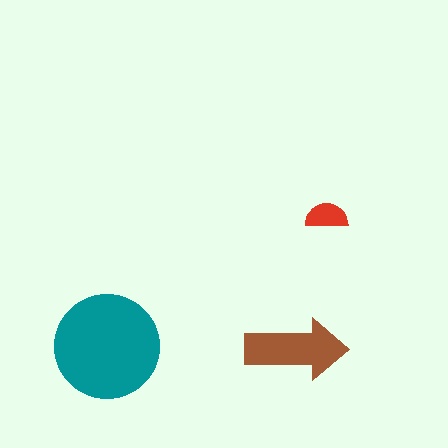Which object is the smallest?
The red semicircle.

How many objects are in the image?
There are 3 objects in the image.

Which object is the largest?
The teal circle.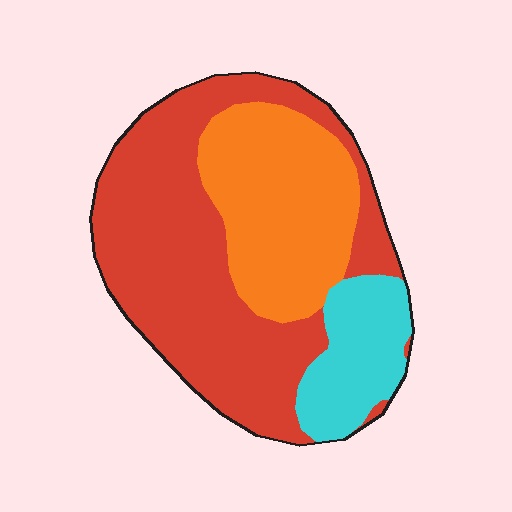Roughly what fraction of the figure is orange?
Orange covers around 30% of the figure.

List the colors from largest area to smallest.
From largest to smallest: red, orange, cyan.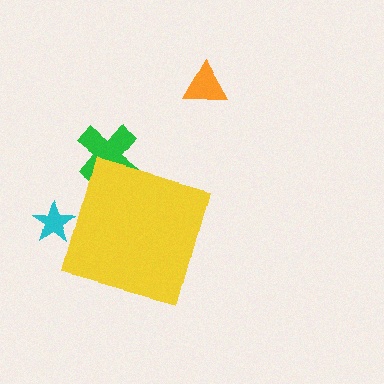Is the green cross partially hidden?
Yes, the green cross is partially hidden behind the yellow diamond.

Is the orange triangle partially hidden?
No, the orange triangle is fully visible.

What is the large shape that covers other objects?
A yellow diamond.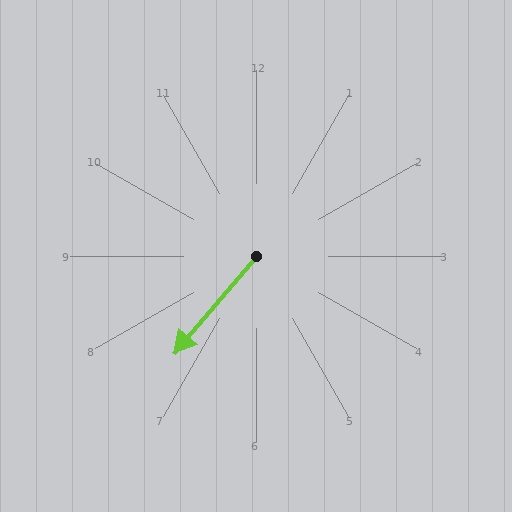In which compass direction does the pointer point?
Southwest.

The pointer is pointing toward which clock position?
Roughly 7 o'clock.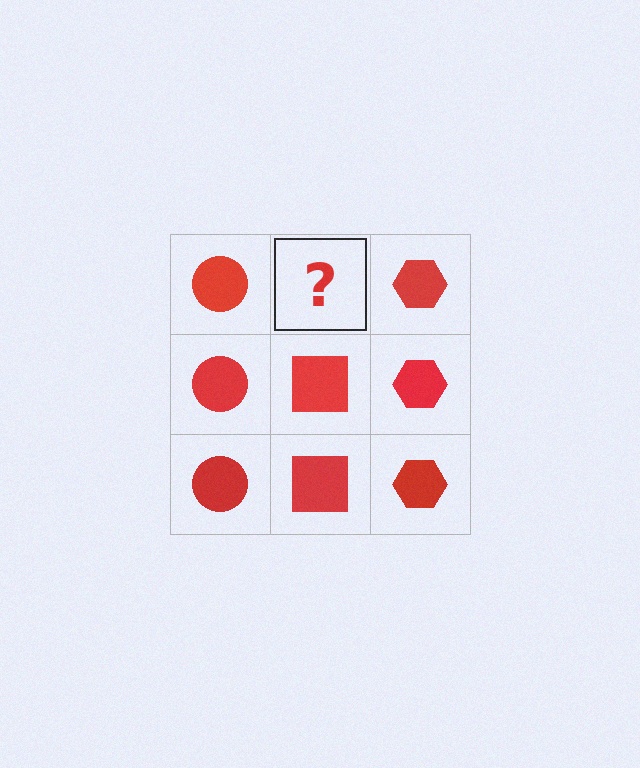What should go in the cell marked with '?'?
The missing cell should contain a red square.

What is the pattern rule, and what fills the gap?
The rule is that each column has a consistent shape. The gap should be filled with a red square.